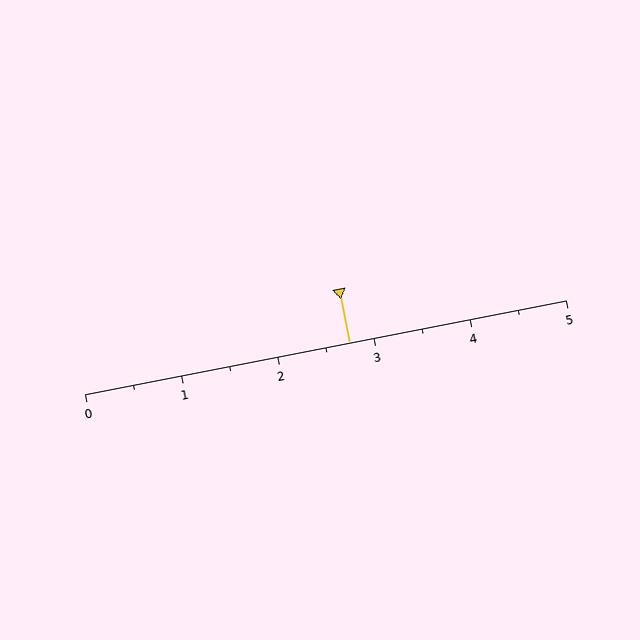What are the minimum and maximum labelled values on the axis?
The axis runs from 0 to 5.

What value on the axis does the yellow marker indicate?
The marker indicates approximately 2.8.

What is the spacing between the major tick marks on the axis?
The major ticks are spaced 1 apart.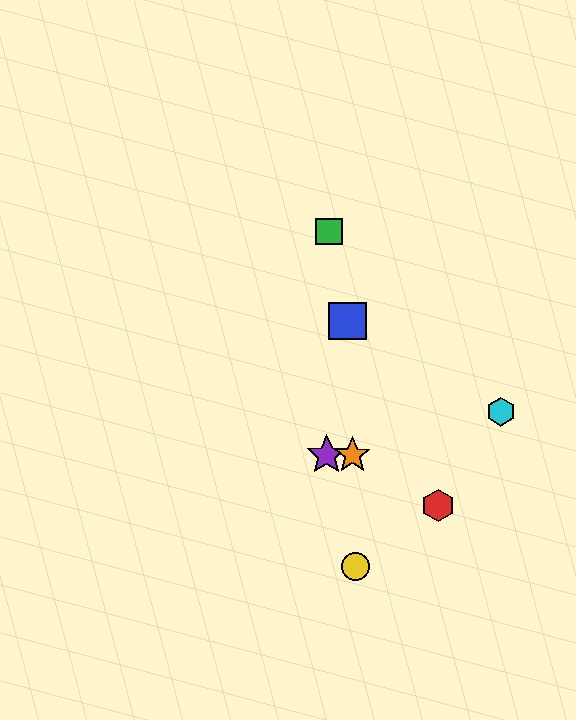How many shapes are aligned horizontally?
2 shapes (the purple star, the orange star) are aligned horizontally.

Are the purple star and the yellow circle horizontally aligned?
No, the purple star is at y≈455 and the yellow circle is at y≈567.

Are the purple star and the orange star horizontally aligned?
Yes, both are at y≈455.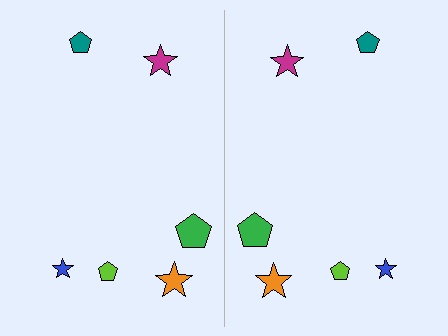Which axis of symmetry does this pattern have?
The pattern has a vertical axis of symmetry running through the center of the image.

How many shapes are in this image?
There are 12 shapes in this image.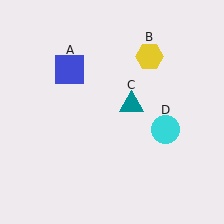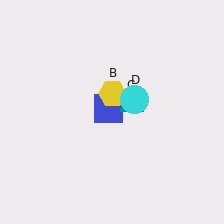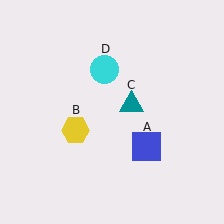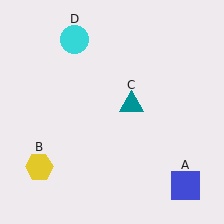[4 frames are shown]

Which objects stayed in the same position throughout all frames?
Teal triangle (object C) remained stationary.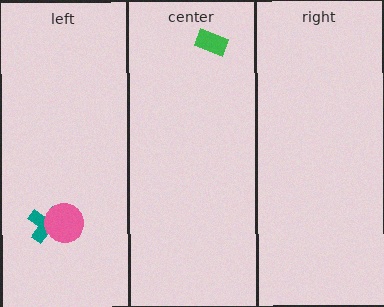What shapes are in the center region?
The green rectangle.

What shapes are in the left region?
The teal cross, the pink circle.